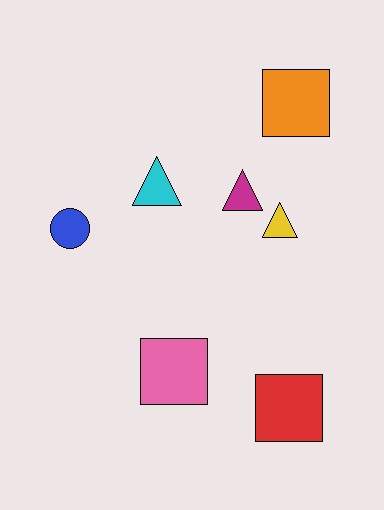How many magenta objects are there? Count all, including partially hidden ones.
There is 1 magenta object.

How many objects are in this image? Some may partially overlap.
There are 7 objects.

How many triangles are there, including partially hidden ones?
There are 3 triangles.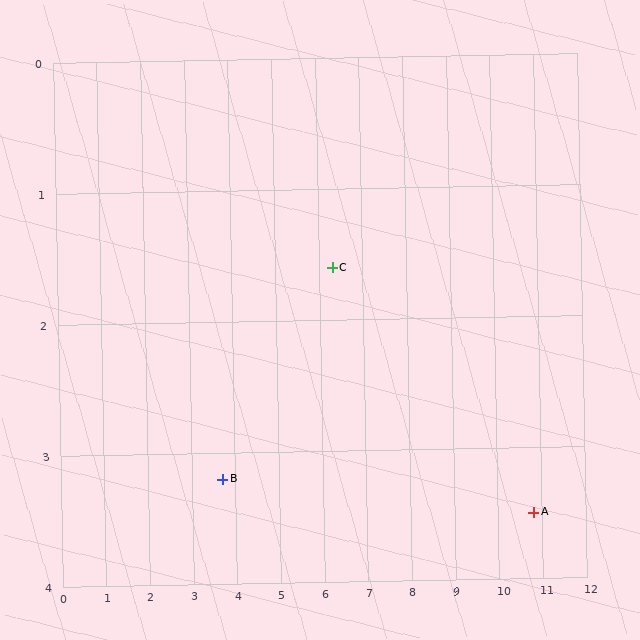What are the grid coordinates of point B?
Point B is at approximately (3.7, 3.2).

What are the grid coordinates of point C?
Point C is at approximately (6.3, 1.6).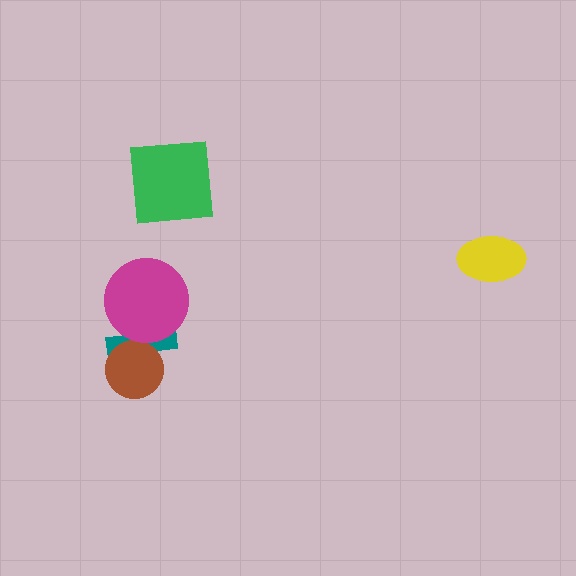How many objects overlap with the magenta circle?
1 object overlaps with the magenta circle.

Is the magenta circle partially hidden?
No, no other shape covers it.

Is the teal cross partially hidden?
Yes, it is partially covered by another shape.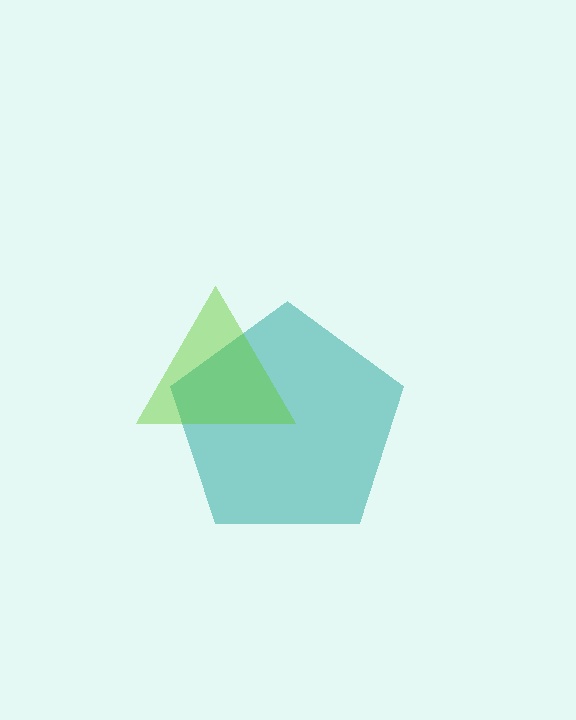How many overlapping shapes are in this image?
There are 2 overlapping shapes in the image.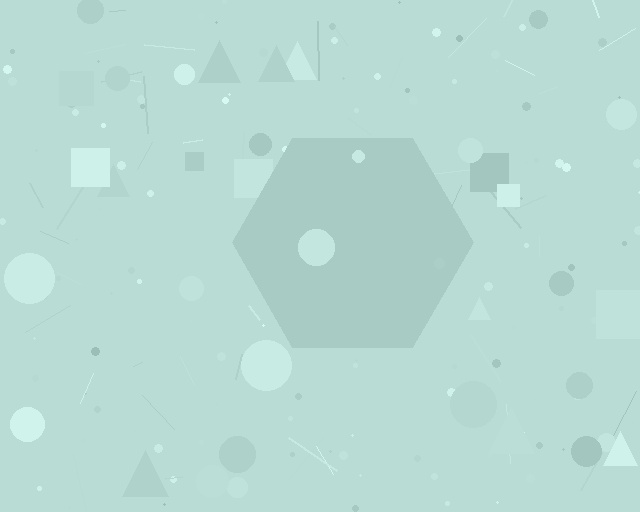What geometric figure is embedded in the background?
A hexagon is embedded in the background.